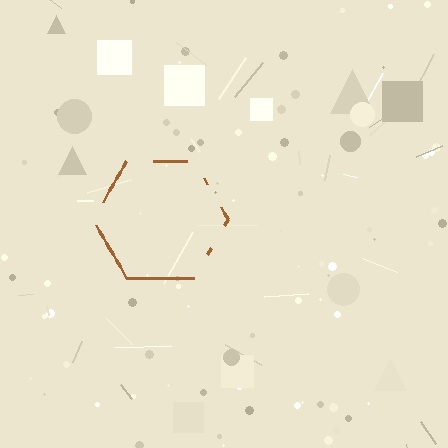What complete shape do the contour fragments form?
The contour fragments form a hexagon.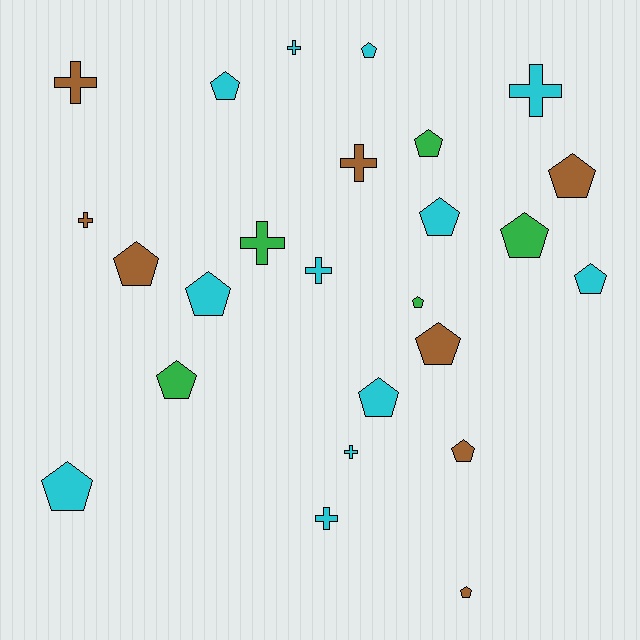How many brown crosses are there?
There are 3 brown crosses.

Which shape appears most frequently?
Pentagon, with 16 objects.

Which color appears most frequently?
Cyan, with 12 objects.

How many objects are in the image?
There are 25 objects.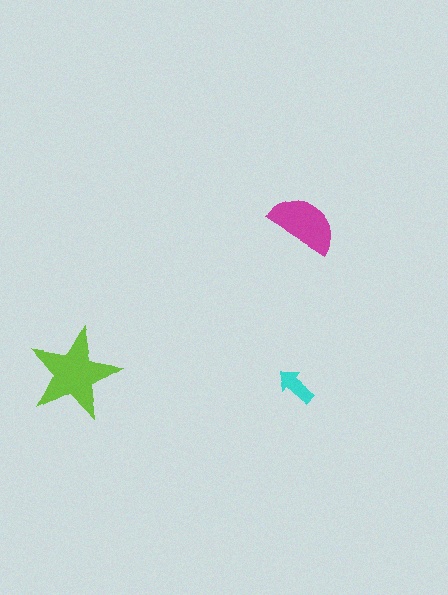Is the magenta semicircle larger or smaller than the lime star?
Smaller.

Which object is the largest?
The lime star.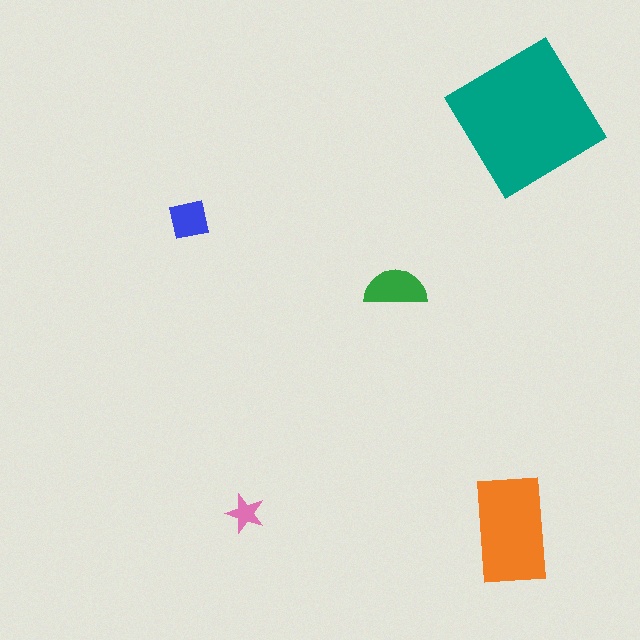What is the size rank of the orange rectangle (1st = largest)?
2nd.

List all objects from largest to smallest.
The teal diamond, the orange rectangle, the green semicircle, the blue square, the pink star.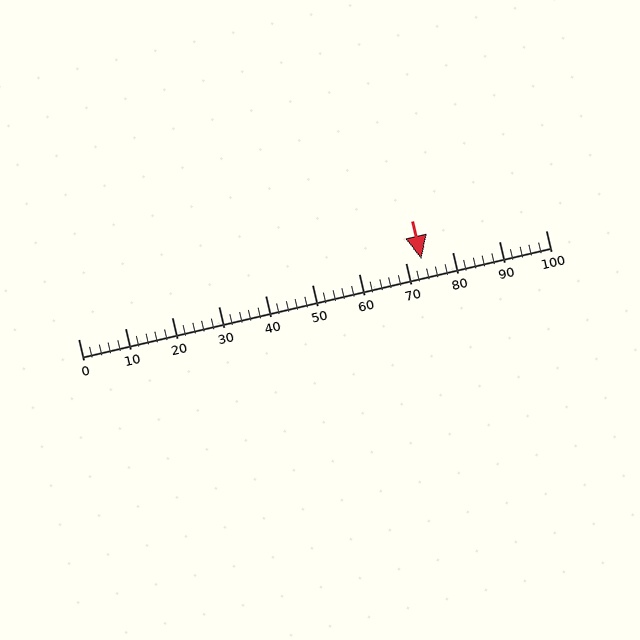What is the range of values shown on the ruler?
The ruler shows values from 0 to 100.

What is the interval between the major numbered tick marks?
The major tick marks are spaced 10 units apart.